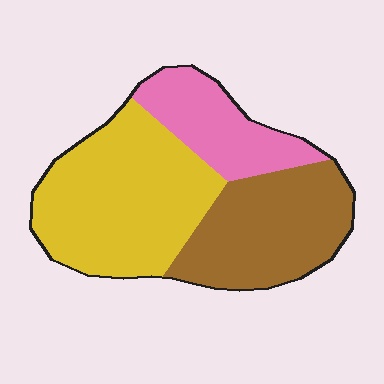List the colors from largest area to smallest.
From largest to smallest: yellow, brown, pink.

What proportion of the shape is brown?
Brown covers around 35% of the shape.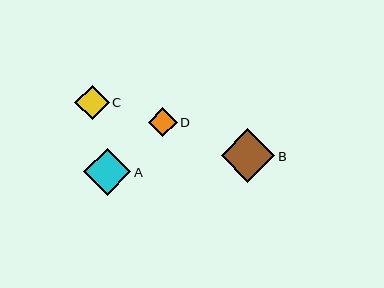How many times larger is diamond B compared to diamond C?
Diamond B is approximately 1.6 times the size of diamond C.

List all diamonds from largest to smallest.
From largest to smallest: B, A, C, D.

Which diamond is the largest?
Diamond B is the largest with a size of approximately 54 pixels.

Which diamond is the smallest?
Diamond D is the smallest with a size of approximately 29 pixels.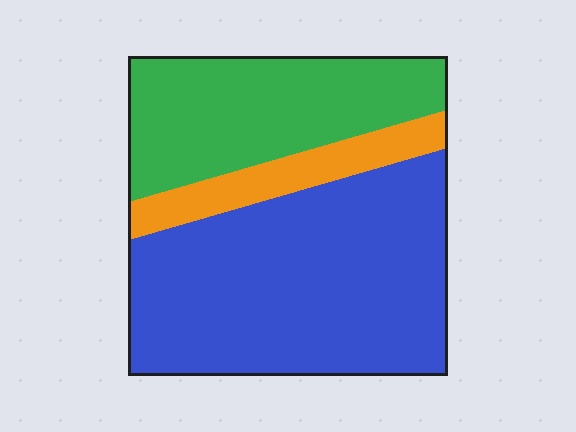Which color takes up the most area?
Blue, at roughly 55%.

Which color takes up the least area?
Orange, at roughly 10%.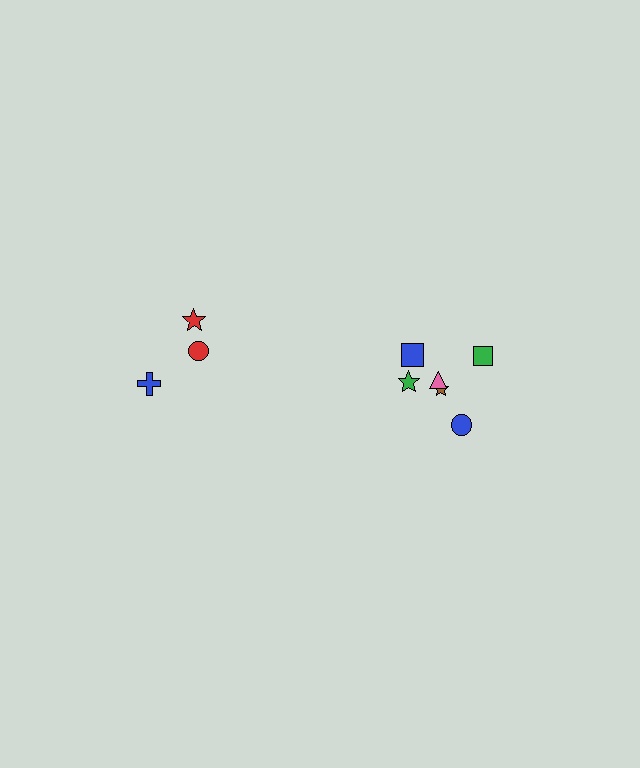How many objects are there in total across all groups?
There are 9 objects.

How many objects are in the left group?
There are 3 objects.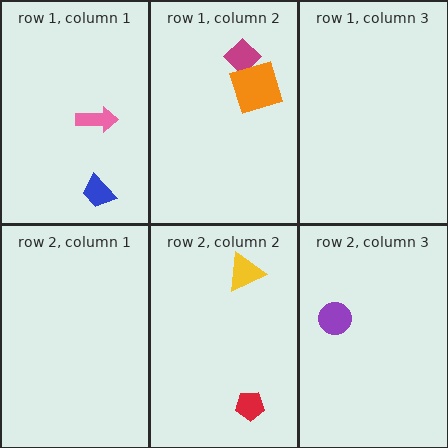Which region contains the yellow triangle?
The row 2, column 2 region.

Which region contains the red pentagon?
The row 2, column 2 region.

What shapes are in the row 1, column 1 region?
The pink arrow, the blue trapezoid.